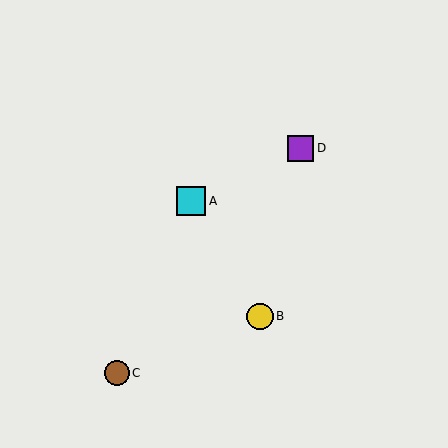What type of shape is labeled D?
Shape D is a purple square.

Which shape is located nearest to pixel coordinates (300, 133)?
The purple square (labeled D) at (300, 148) is nearest to that location.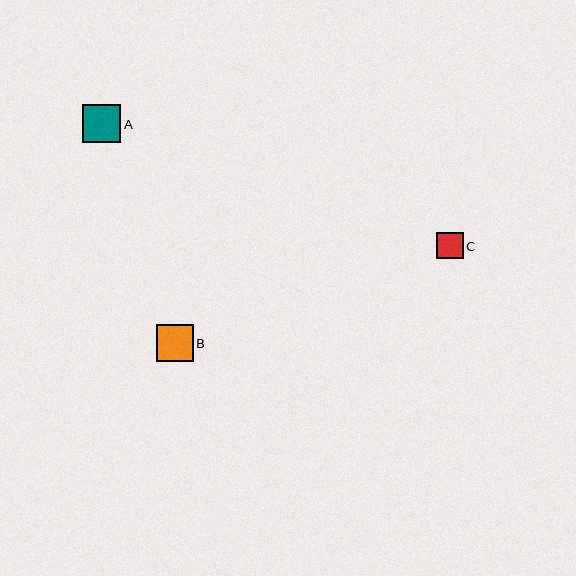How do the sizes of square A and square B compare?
Square A and square B are approximately the same size.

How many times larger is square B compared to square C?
Square B is approximately 1.4 times the size of square C.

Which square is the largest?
Square A is the largest with a size of approximately 38 pixels.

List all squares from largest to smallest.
From largest to smallest: A, B, C.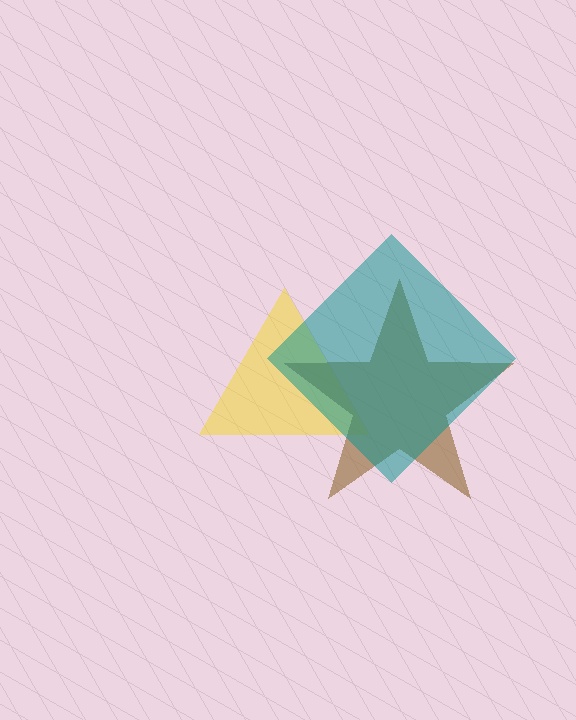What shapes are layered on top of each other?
The layered shapes are: a yellow triangle, a brown star, a teal diamond.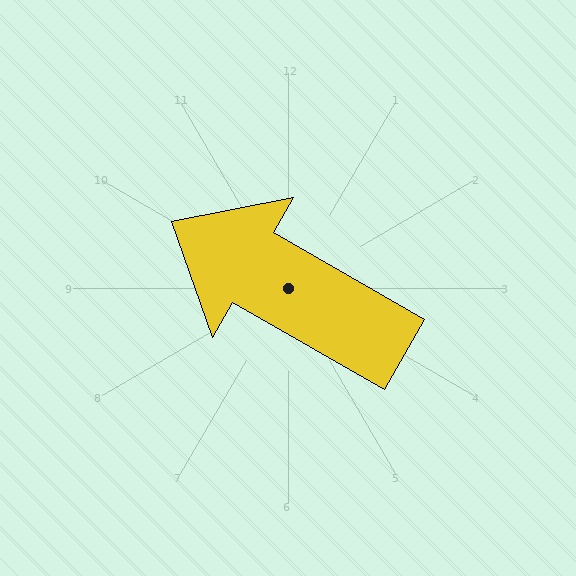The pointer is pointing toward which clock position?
Roughly 10 o'clock.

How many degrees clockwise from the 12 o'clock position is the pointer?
Approximately 300 degrees.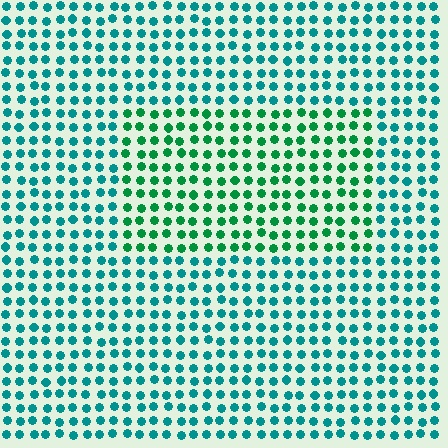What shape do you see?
I see a rectangle.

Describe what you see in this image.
The image is filled with small teal elements in a uniform arrangement. A rectangle-shaped region is visible where the elements are tinted to a slightly different hue, forming a subtle color boundary.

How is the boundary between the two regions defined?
The boundary is defined purely by a slight shift in hue (about 34 degrees). Spacing, size, and orientation are identical on both sides.